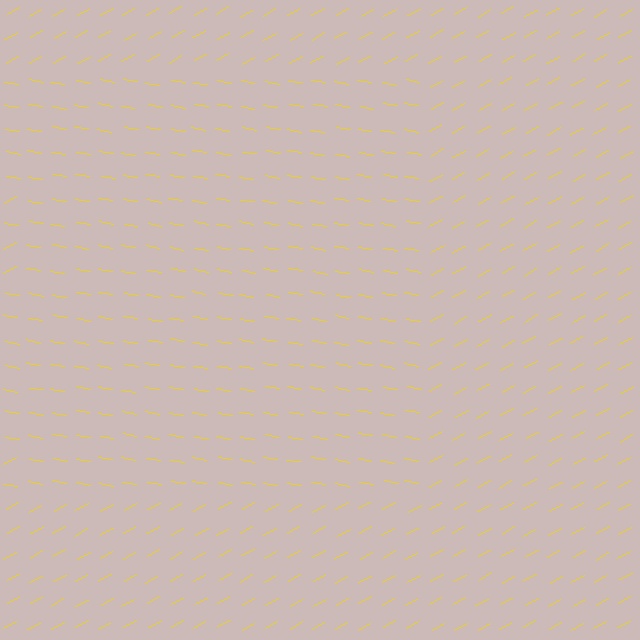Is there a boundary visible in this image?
Yes, there is a texture boundary formed by a change in line orientation.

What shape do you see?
I see a rectangle.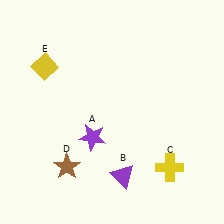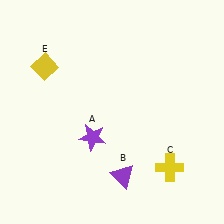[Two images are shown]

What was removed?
The brown star (D) was removed in Image 2.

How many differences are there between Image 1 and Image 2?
There is 1 difference between the two images.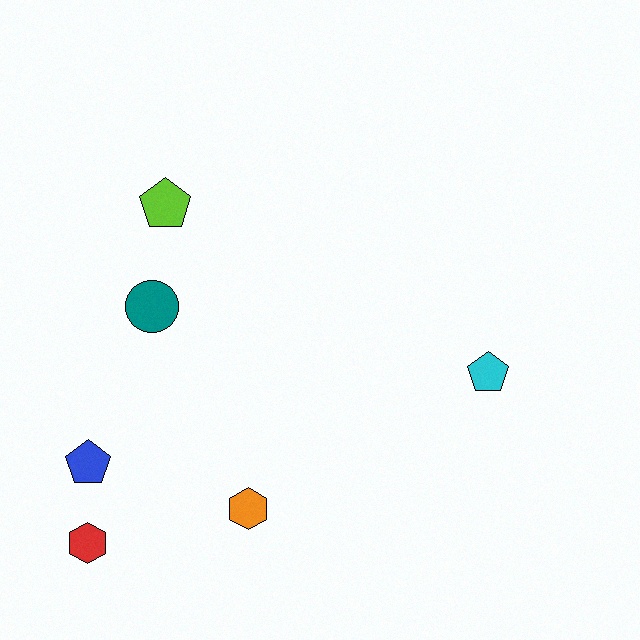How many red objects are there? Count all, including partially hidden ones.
There is 1 red object.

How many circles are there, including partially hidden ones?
There is 1 circle.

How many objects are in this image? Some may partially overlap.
There are 6 objects.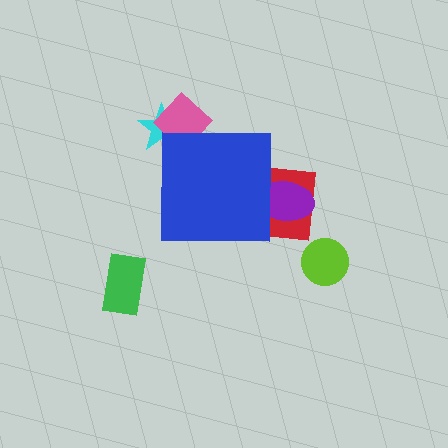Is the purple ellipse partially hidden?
Yes, the purple ellipse is partially hidden behind the blue square.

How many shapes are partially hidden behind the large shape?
4 shapes are partially hidden.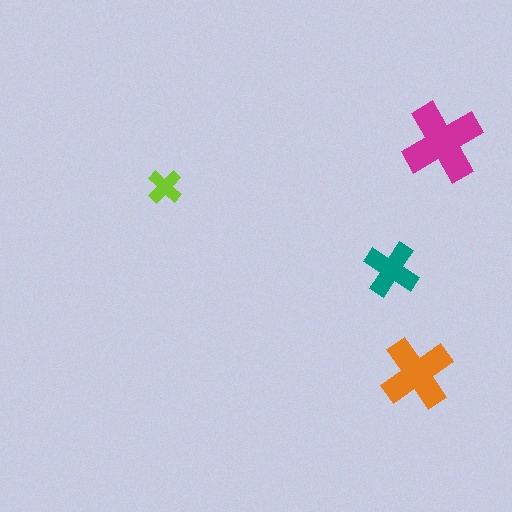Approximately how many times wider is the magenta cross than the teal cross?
About 1.5 times wider.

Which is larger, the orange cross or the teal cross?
The orange one.